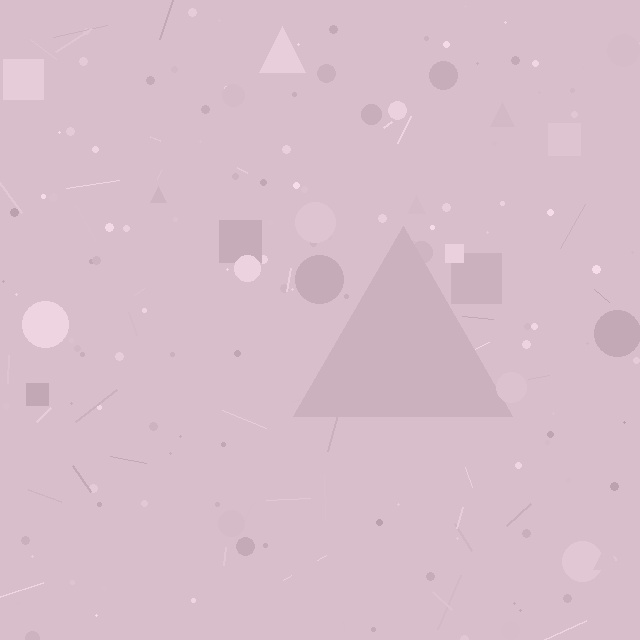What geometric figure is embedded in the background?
A triangle is embedded in the background.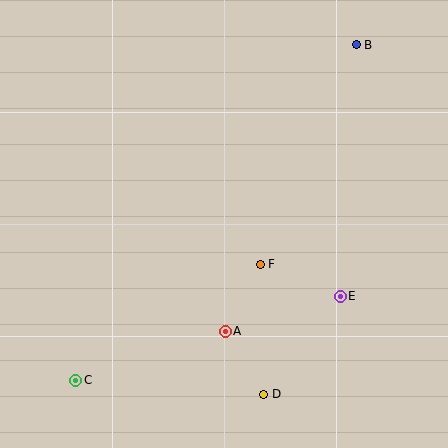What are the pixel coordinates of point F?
Point F is at (260, 264).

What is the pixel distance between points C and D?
The distance between C and D is 188 pixels.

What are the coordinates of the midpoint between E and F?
The midpoint between E and F is at (300, 280).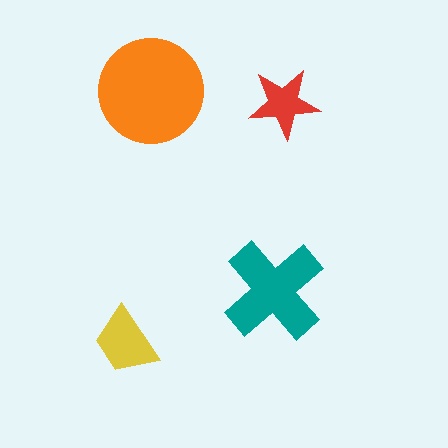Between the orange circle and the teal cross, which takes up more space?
The orange circle.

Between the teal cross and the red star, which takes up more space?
The teal cross.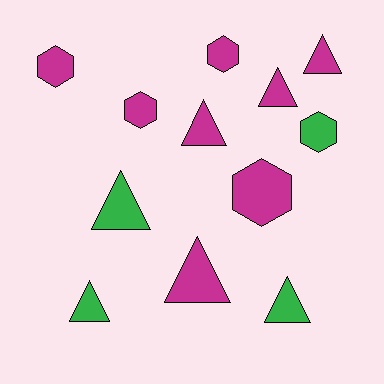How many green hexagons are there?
There is 1 green hexagon.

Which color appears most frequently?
Magenta, with 8 objects.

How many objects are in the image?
There are 12 objects.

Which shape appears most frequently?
Triangle, with 7 objects.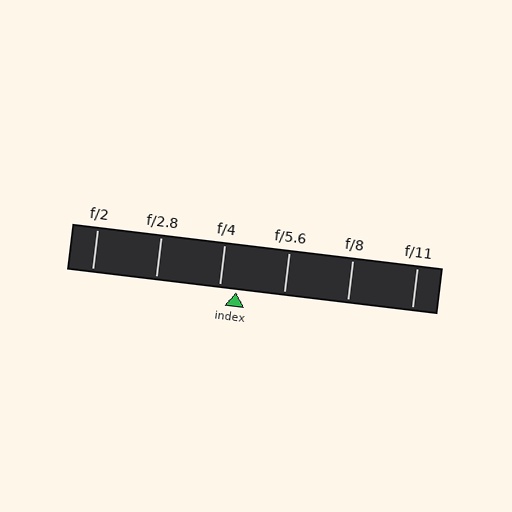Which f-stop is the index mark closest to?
The index mark is closest to f/4.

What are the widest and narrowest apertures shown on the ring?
The widest aperture shown is f/2 and the narrowest is f/11.